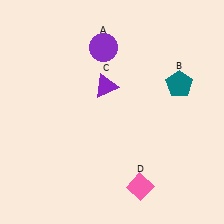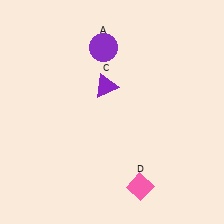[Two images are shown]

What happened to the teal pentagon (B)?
The teal pentagon (B) was removed in Image 2. It was in the top-right area of Image 1.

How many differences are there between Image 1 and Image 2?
There is 1 difference between the two images.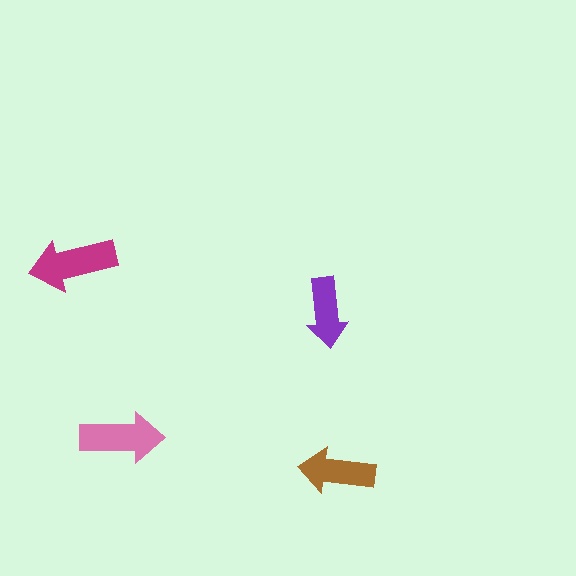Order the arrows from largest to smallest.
the magenta one, the pink one, the brown one, the purple one.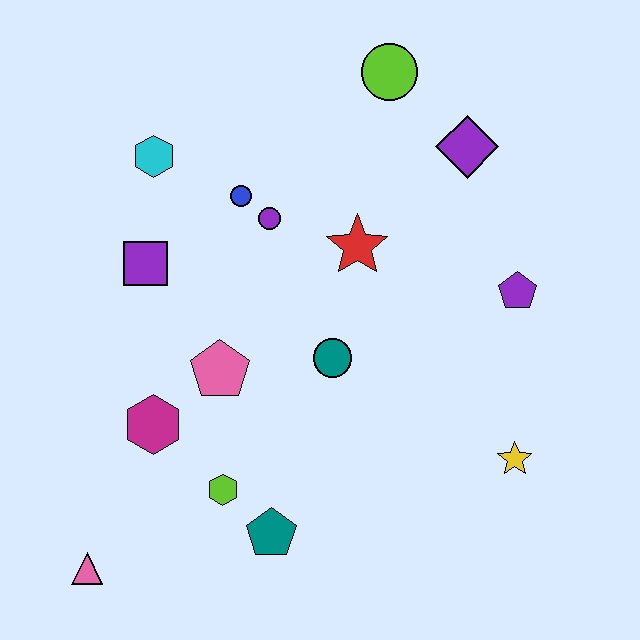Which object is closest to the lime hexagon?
The teal pentagon is closest to the lime hexagon.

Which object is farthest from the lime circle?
The pink triangle is farthest from the lime circle.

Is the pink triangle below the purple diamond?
Yes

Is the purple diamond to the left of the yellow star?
Yes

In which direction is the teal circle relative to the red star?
The teal circle is below the red star.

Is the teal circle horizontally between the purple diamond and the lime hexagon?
Yes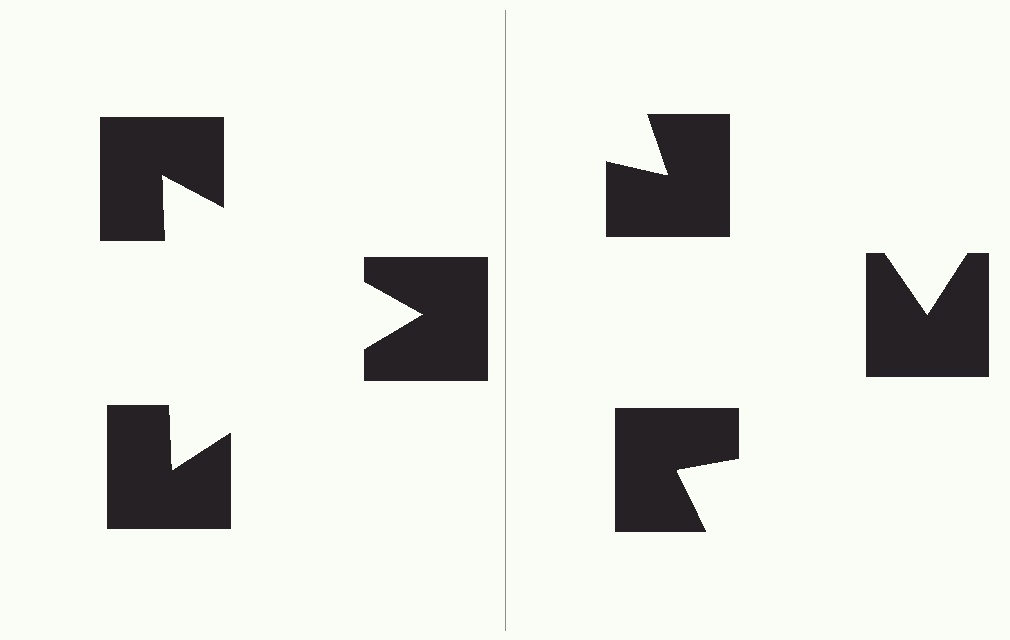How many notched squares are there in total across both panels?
6 — 3 on each side.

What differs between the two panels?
The notched squares are positioned identically on both sides; only the wedge orientations differ. On the left they align to a triangle; on the right they are misaligned.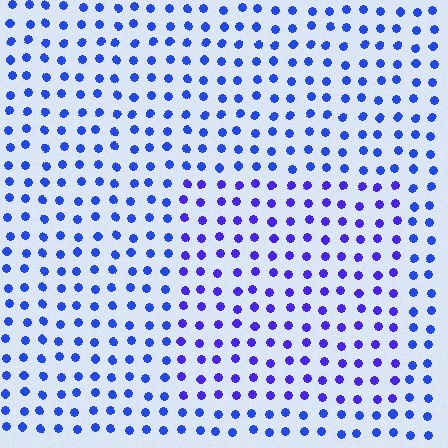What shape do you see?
I see a rectangle.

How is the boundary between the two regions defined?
The boundary is defined purely by a slight shift in hue (about 24 degrees). Spacing, size, and orientation are identical on both sides.